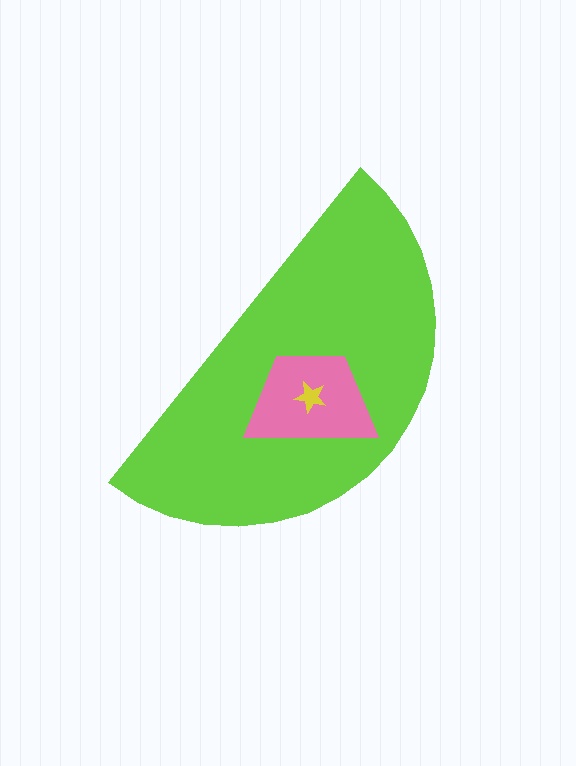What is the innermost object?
The yellow star.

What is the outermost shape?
The lime semicircle.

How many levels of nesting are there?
3.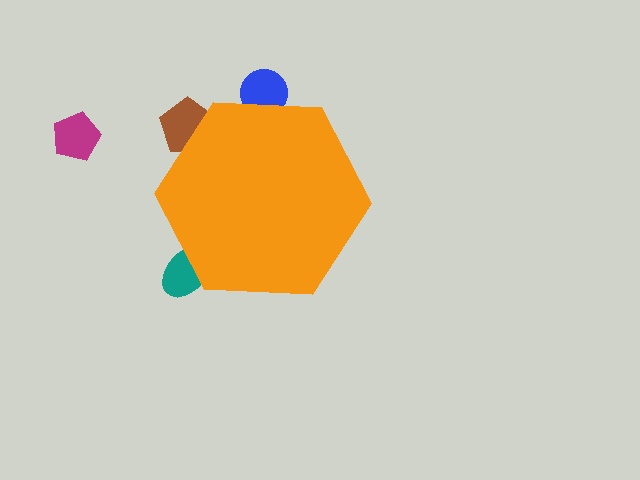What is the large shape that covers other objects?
An orange hexagon.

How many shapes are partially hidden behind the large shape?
3 shapes are partially hidden.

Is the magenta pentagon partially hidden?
No, the magenta pentagon is fully visible.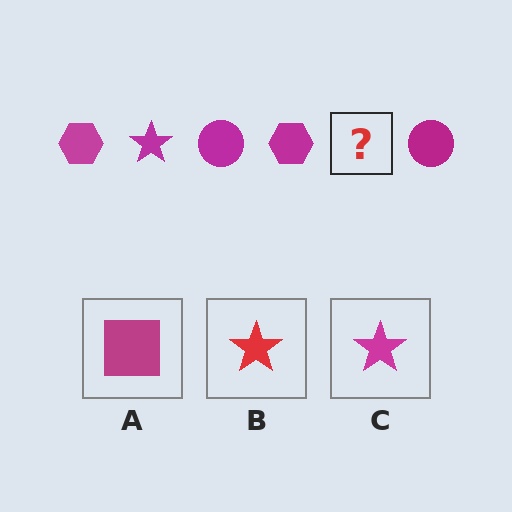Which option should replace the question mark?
Option C.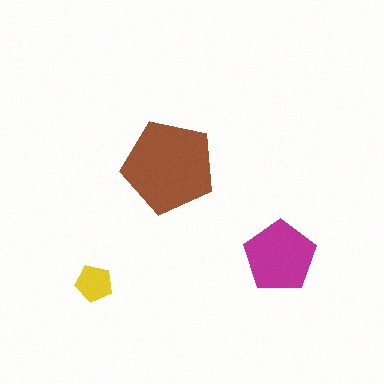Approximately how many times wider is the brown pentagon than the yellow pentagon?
About 2.5 times wider.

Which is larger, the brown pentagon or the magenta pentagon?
The brown one.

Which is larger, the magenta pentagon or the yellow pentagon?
The magenta one.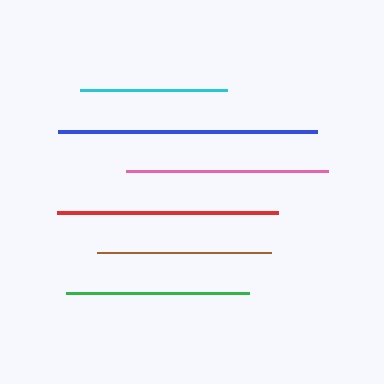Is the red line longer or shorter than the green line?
The red line is longer than the green line.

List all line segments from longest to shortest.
From longest to shortest: blue, red, pink, green, brown, cyan.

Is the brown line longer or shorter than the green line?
The green line is longer than the brown line.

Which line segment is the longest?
The blue line is the longest at approximately 259 pixels.